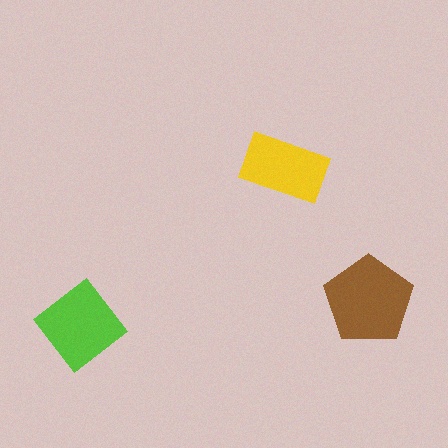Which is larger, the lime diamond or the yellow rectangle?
The lime diamond.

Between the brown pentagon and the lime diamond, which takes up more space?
The brown pentagon.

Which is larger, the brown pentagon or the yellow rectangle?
The brown pentagon.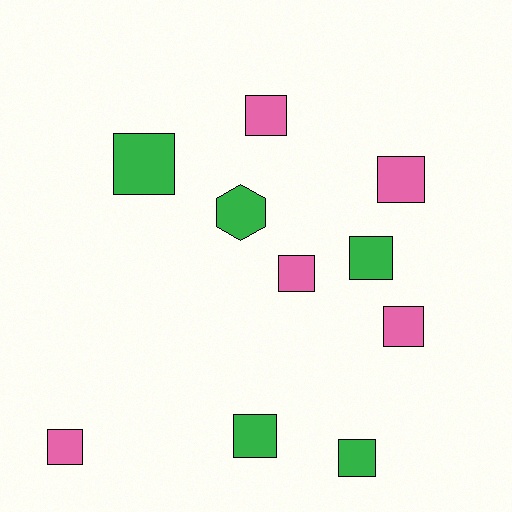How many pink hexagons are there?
There are no pink hexagons.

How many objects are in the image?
There are 10 objects.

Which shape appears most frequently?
Square, with 9 objects.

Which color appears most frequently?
Green, with 5 objects.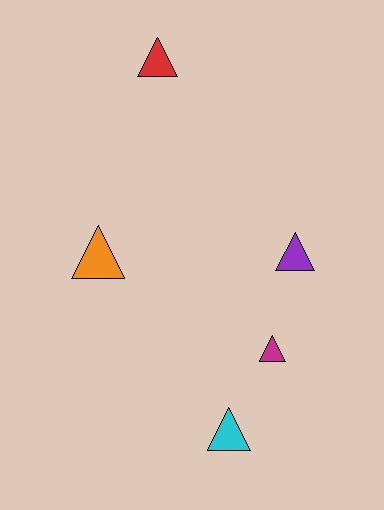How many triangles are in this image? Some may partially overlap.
There are 5 triangles.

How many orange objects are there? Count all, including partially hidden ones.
There is 1 orange object.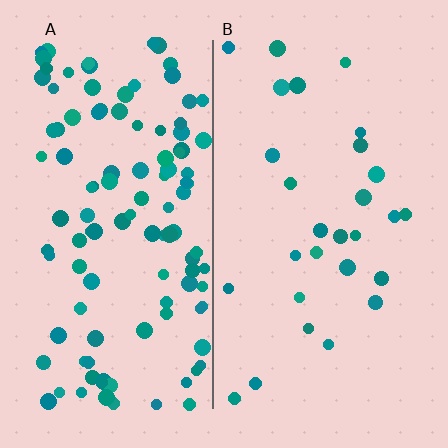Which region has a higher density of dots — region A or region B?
A (the left).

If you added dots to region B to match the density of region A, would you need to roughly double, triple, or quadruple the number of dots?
Approximately quadruple.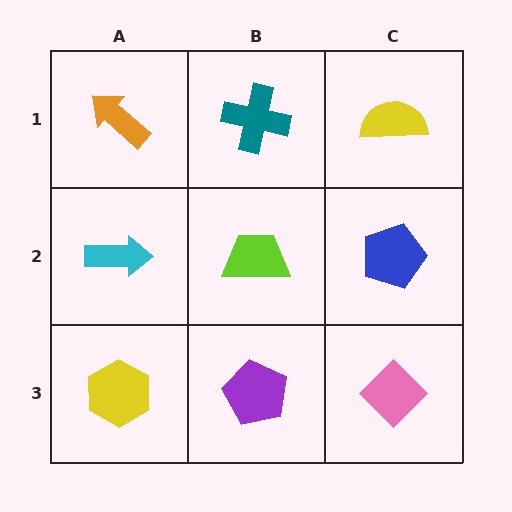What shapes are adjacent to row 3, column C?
A blue pentagon (row 2, column C), a purple pentagon (row 3, column B).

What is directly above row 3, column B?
A lime trapezoid.